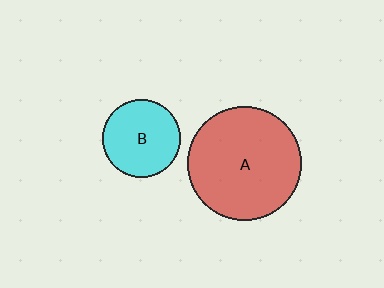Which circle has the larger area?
Circle A (red).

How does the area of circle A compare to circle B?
Approximately 2.1 times.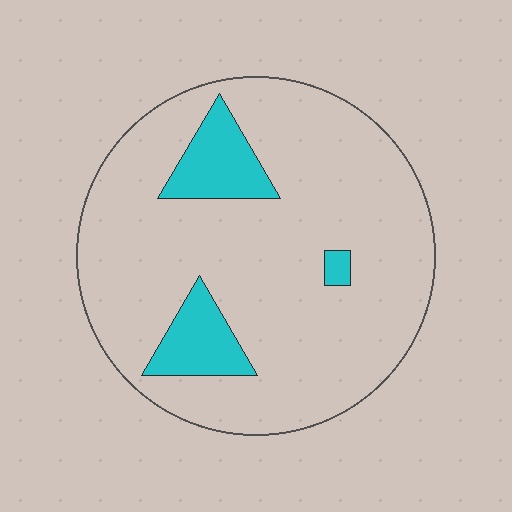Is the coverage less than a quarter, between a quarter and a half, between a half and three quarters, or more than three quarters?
Less than a quarter.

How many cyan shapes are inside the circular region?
3.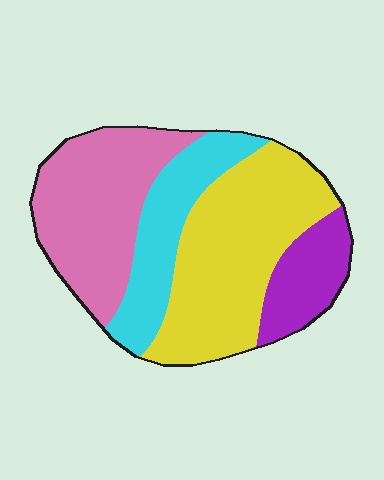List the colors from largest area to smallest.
From largest to smallest: yellow, pink, cyan, purple.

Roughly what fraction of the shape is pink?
Pink takes up between a sixth and a third of the shape.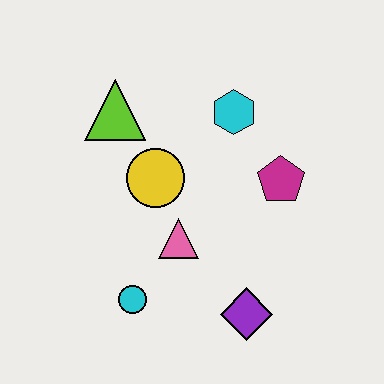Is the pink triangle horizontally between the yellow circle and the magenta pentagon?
Yes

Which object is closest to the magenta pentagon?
The cyan hexagon is closest to the magenta pentagon.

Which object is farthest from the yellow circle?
The purple diamond is farthest from the yellow circle.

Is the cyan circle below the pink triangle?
Yes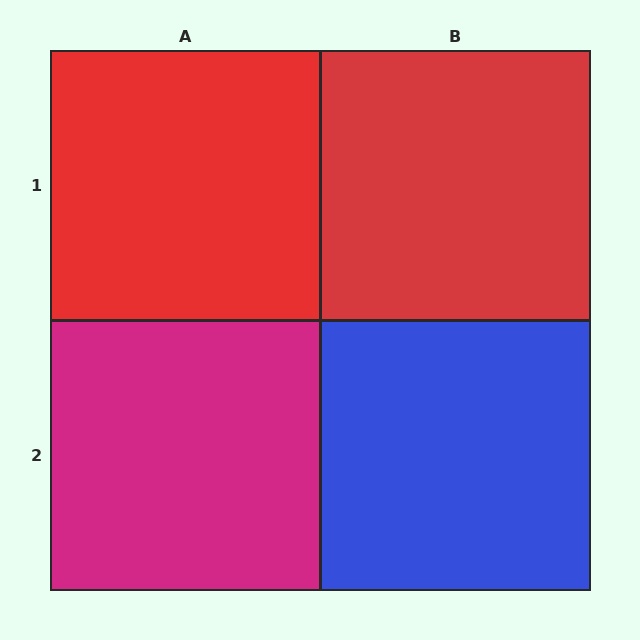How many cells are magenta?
1 cell is magenta.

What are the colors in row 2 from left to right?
Magenta, blue.